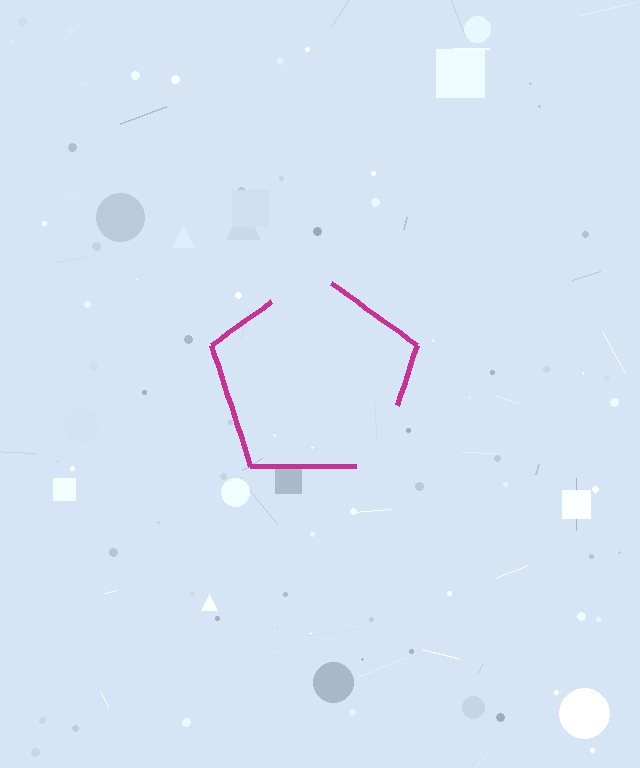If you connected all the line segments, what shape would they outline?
They would outline a pentagon.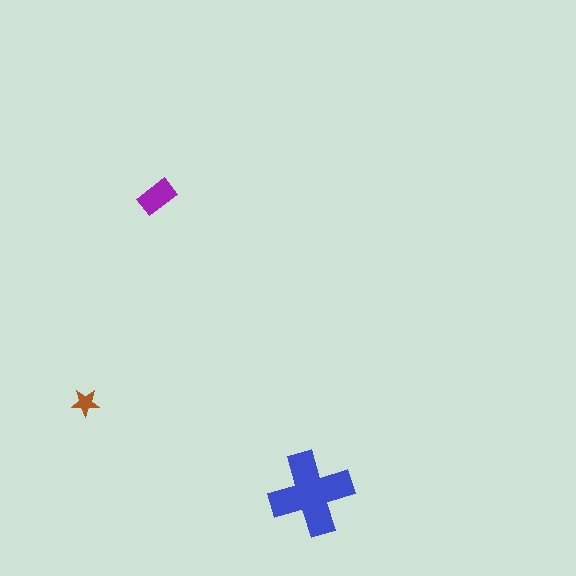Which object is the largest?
The blue cross.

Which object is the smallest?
The brown star.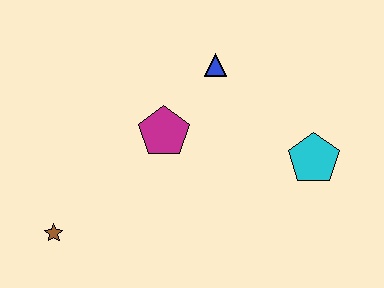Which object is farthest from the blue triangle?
The brown star is farthest from the blue triangle.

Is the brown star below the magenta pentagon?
Yes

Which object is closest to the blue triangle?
The magenta pentagon is closest to the blue triangle.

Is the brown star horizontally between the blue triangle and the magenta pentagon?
No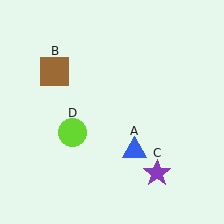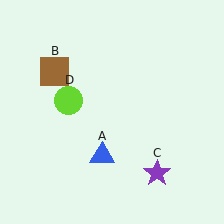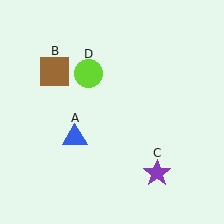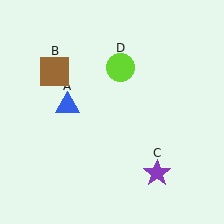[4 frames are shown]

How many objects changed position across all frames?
2 objects changed position: blue triangle (object A), lime circle (object D).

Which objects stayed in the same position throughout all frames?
Brown square (object B) and purple star (object C) remained stationary.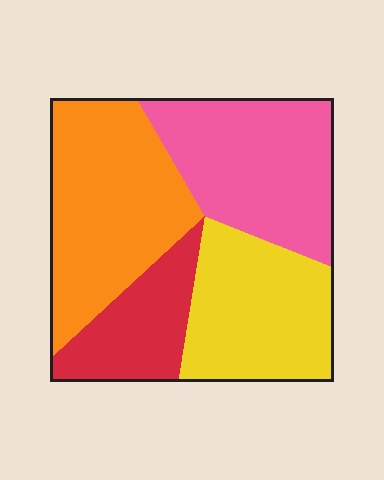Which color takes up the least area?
Red, at roughly 15%.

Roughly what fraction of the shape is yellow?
Yellow takes up between a sixth and a third of the shape.